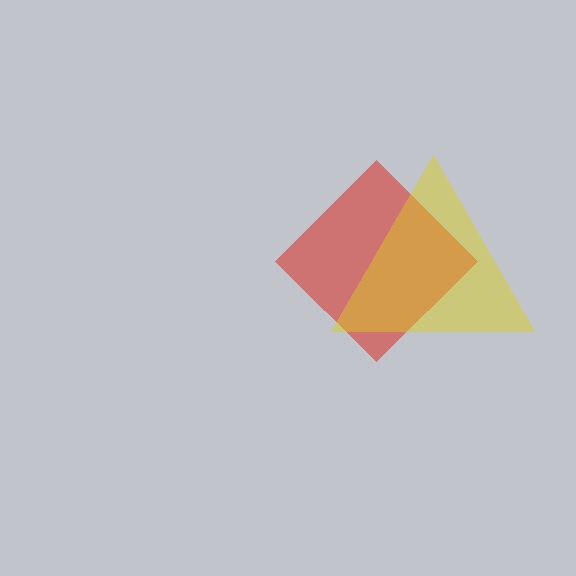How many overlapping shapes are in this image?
There are 2 overlapping shapes in the image.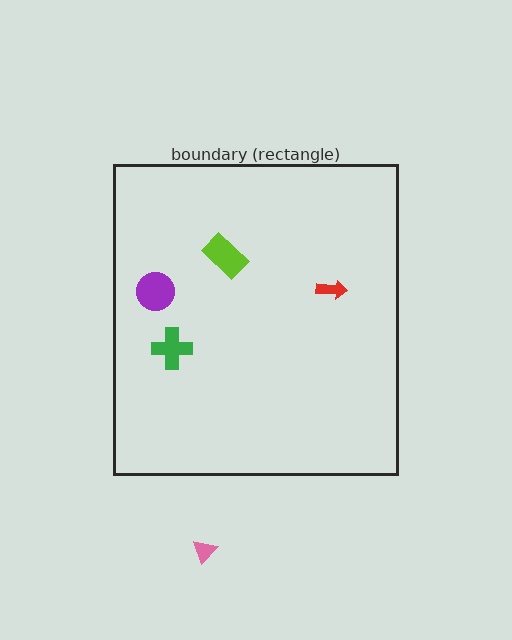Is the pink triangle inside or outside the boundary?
Outside.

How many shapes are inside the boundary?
4 inside, 1 outside.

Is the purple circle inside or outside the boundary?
Inside.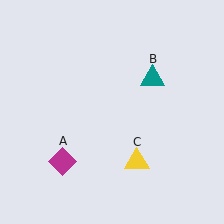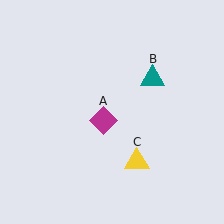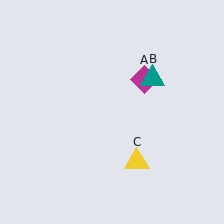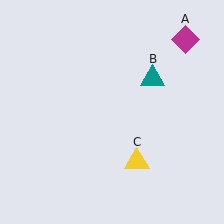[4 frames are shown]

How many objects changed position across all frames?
1 object changed position: magenta diamond (object A).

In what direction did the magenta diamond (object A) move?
The magenta diamond (object A) moved up and to the right.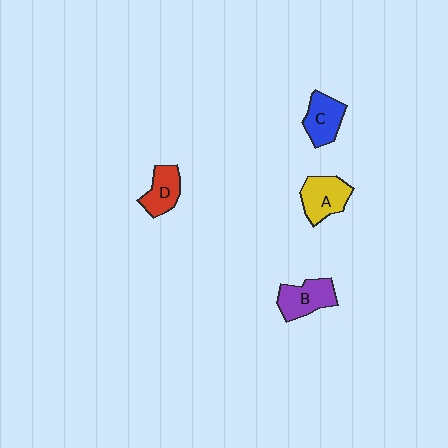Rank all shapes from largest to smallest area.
From largest to smallest: A (yellow), B (purple), C (blue), D (red).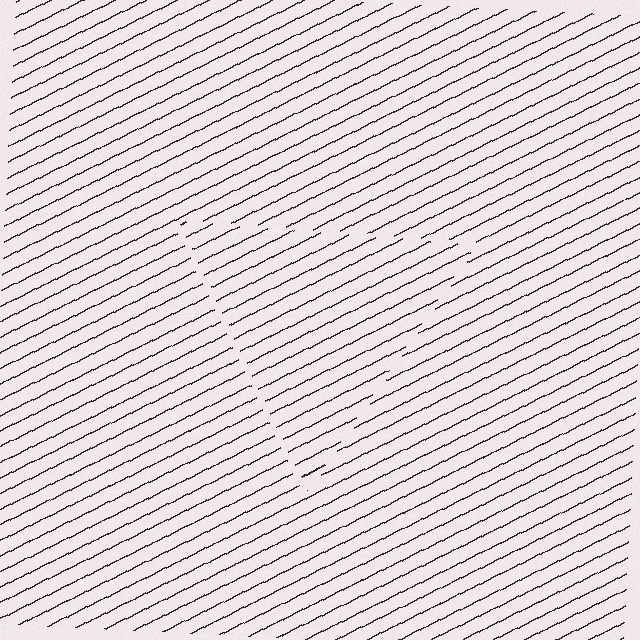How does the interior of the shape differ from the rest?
The interior of the shape contains the same grating, shifted by half a period — the contour is defined by the phase discontinuity where line-ends from the inner and outer gratings abut.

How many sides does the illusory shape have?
3 sides — the line-ends trace a triangle.